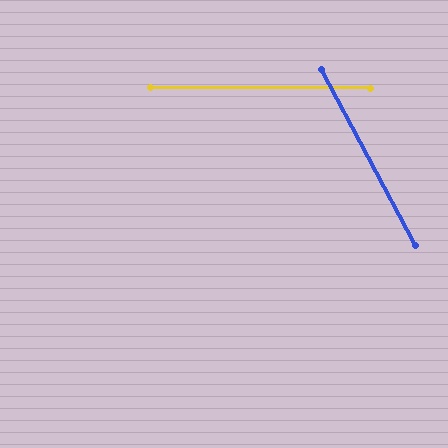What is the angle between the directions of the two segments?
Approximately 62 degrees.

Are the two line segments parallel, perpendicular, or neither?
Neither parallel nor perpendicular — they differ by about 62°.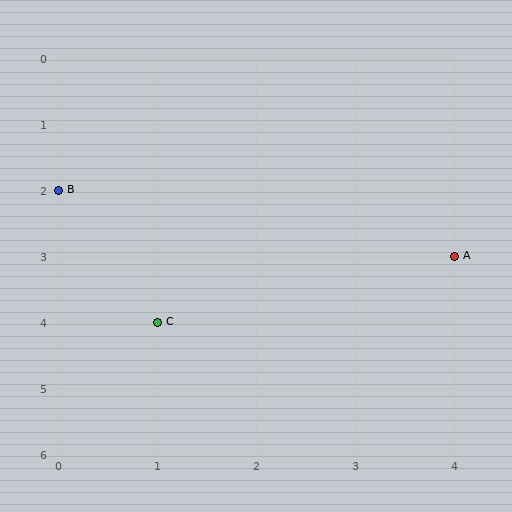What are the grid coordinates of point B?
Point B is at grid coordinates (0, 2).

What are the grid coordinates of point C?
Point C is at grid coordinates (1, 4).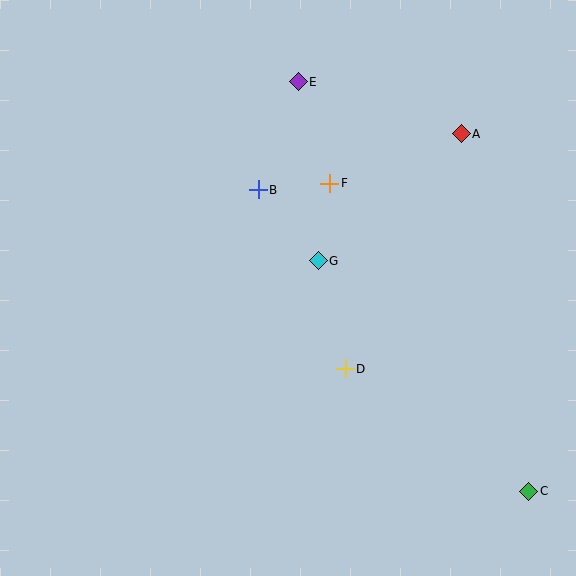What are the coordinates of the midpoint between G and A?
The midpoint between G and A is at (390, 197).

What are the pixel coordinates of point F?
Point F is at (330, 183).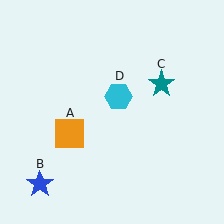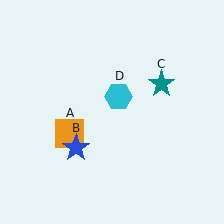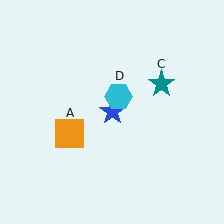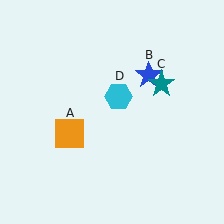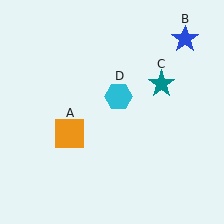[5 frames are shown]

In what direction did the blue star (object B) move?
The blue star (object B) moved up and to the right.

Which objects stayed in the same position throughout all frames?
Orange square (object A) and teal star (object C) and cyan hexagon (object D) remained stationary.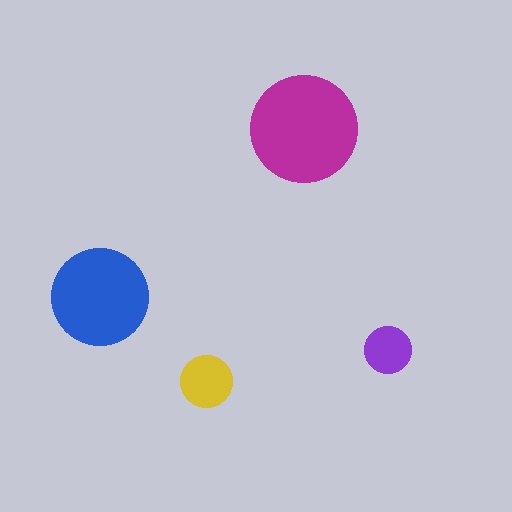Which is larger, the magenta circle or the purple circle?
The magenta one.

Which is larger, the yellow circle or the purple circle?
The yellow one.